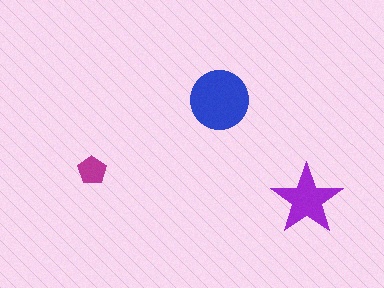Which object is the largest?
The blue circle.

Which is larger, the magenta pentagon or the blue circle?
The blue circle.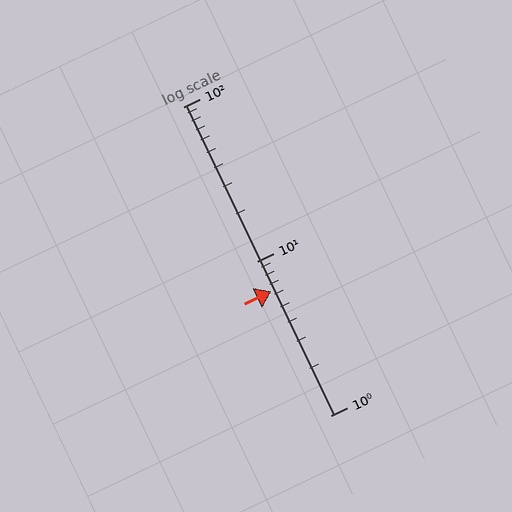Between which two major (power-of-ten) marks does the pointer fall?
The pointer is between 1 and 10.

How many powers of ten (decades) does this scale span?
The scale spans 2 decades, from 1 to 100.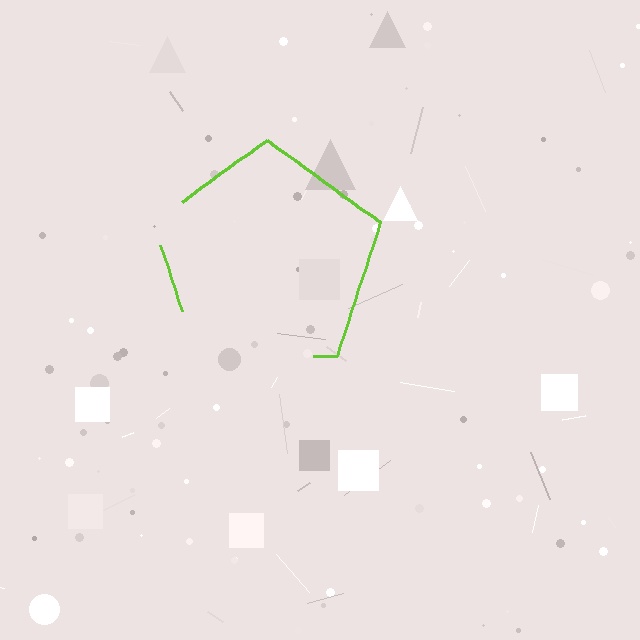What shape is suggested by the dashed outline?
The dashed outline suggests a pentagon.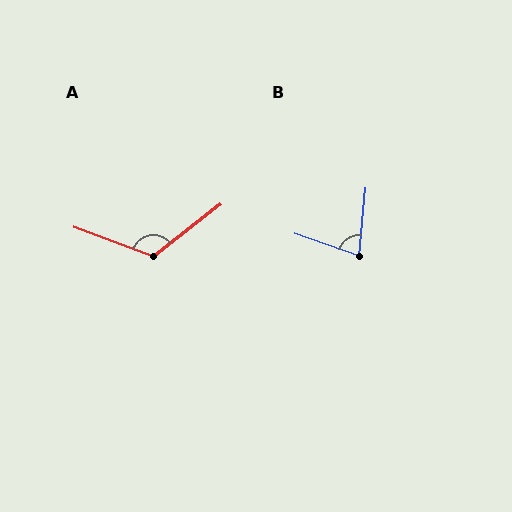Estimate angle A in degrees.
Approximately 122 degrees.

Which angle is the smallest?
B, at approximately 77 degrees.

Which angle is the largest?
A, at approximately 122 degrees.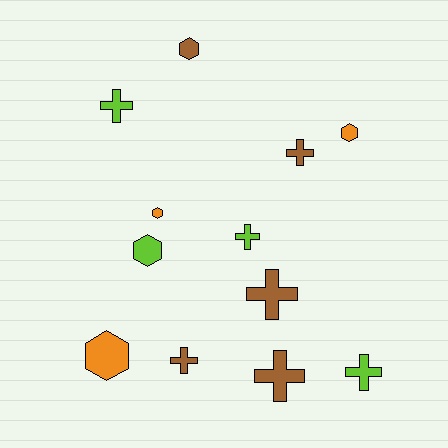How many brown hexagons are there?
There is 1 brown hexagon.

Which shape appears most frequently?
Cross, with 7 objects.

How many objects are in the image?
There are 12 objects.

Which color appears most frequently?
Brown, with 5 objects.